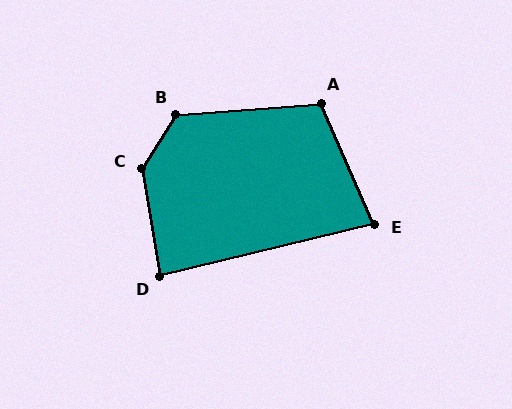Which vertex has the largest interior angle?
C, at approximately 137 degrees.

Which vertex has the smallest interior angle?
E, at approximately 80 degrees.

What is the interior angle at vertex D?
Approximately 86 degrees (approximately right).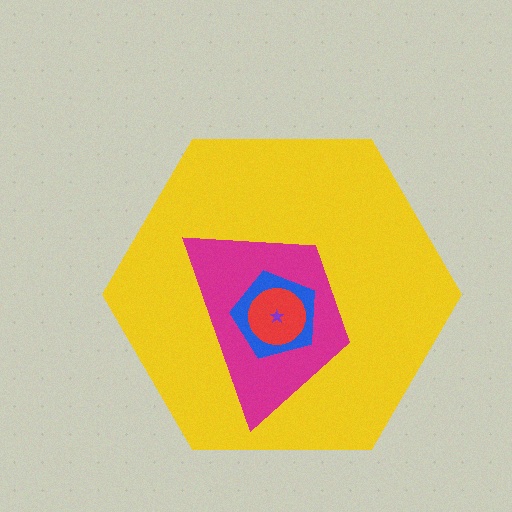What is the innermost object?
The purple star.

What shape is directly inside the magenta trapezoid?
The blue pentagon.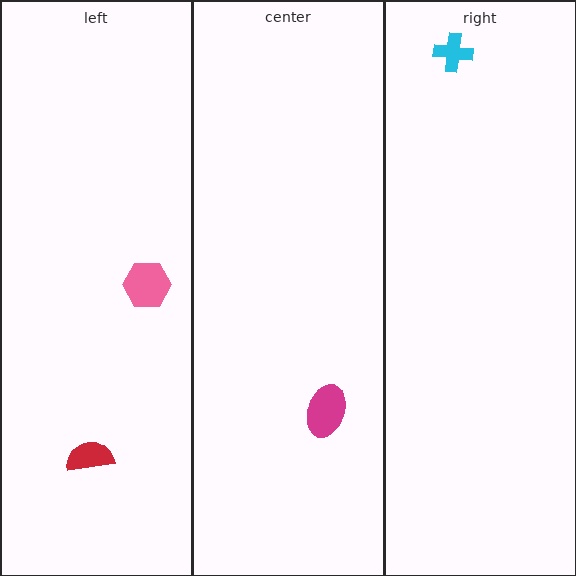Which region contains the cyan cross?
The right region.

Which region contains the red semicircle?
The left region.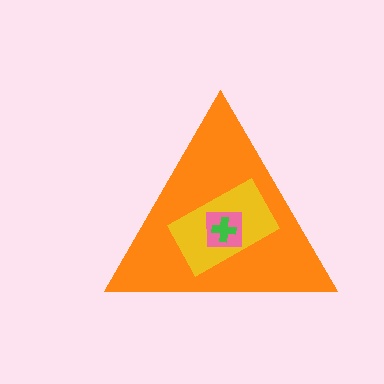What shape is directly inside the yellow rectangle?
The pink square.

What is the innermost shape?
The green cross.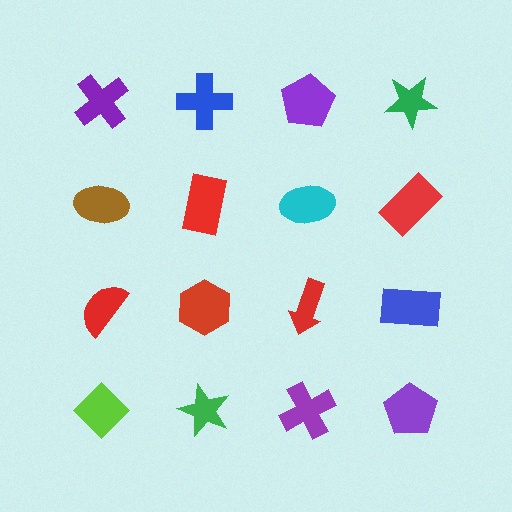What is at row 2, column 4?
A red rectangle.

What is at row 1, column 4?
A green star.